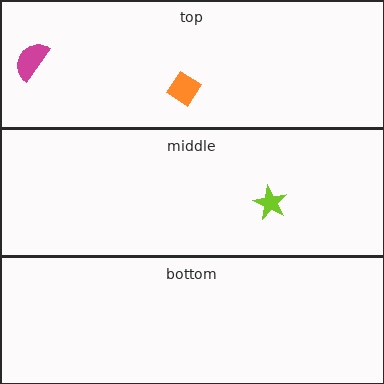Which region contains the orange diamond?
The top region.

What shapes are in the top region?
The orange diamond, the magenta semicircle.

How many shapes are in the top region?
2.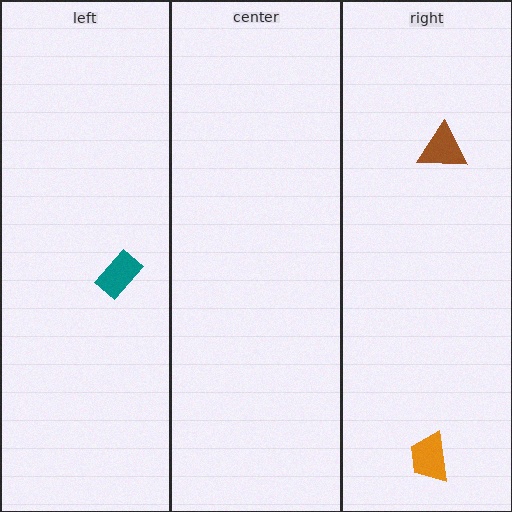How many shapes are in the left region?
1.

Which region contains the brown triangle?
The right region.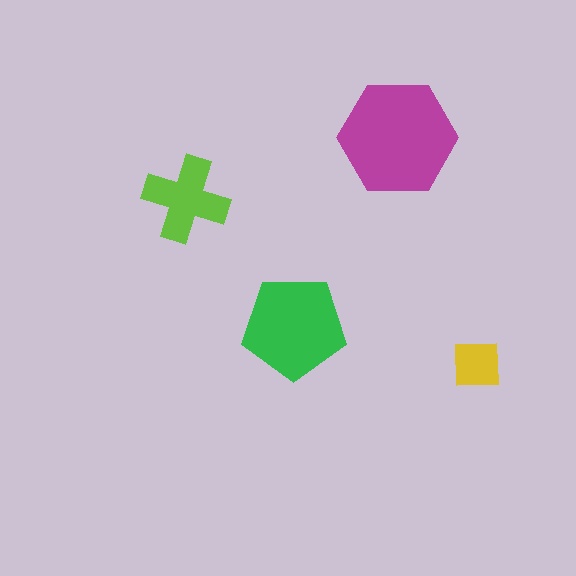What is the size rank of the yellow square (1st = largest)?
4th.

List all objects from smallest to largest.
The yellow square, the lime cross, the green pentagon, the magenta hexagon.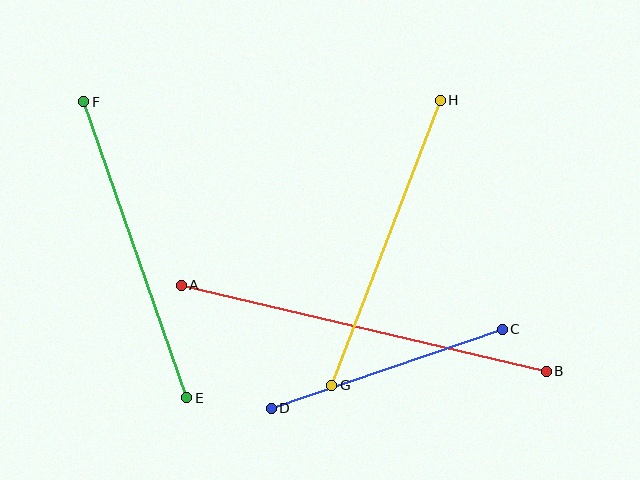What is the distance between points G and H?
The distance is approximately 305 pixels.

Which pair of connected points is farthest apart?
Points A and B are farthest apart.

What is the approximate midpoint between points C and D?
The midpoint is at approximately (387, 369) pixels.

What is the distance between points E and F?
The distance is approximately 314 pixels.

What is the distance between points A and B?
The distance is approximately 375 pixels.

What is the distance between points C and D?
The distance is approximately 244 pixels.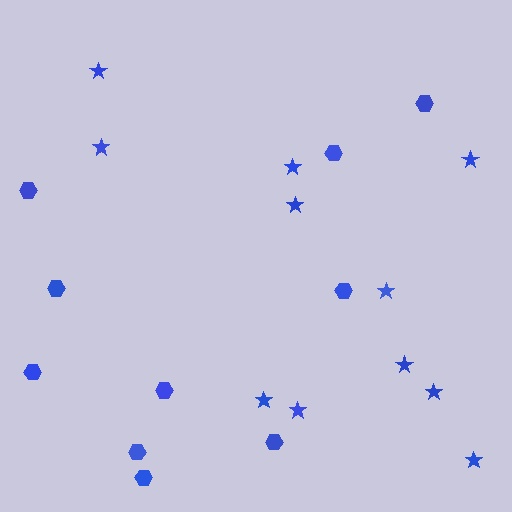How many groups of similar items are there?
There are 2 groups: one group of stars (11) and one group of hexagons (10).